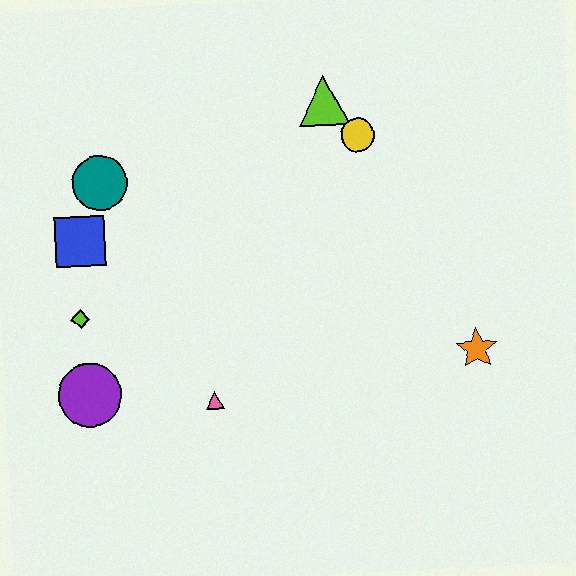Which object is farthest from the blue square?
The orange star is farthest from the blue square.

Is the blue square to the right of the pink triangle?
No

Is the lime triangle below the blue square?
No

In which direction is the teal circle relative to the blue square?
The teal circle is above the blue square.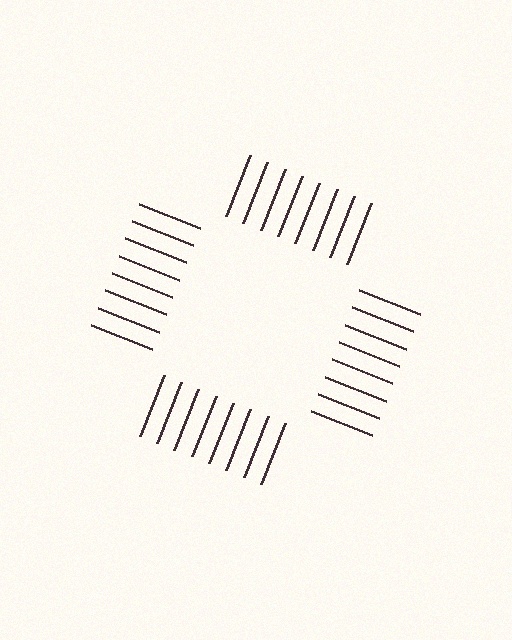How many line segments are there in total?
32 — 8 along each of the 4 edges.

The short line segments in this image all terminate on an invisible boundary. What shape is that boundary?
An illusory square — the line segments terminate on its edges but no continuous stroke is drawn.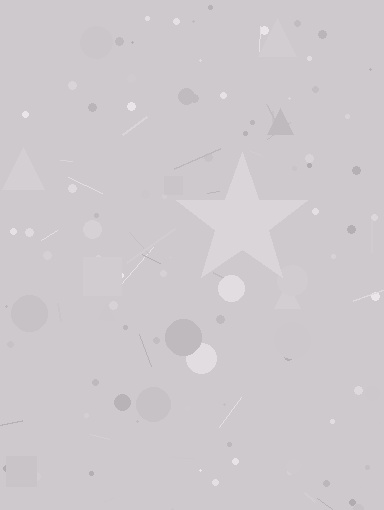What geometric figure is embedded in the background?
A star is embedded in the background.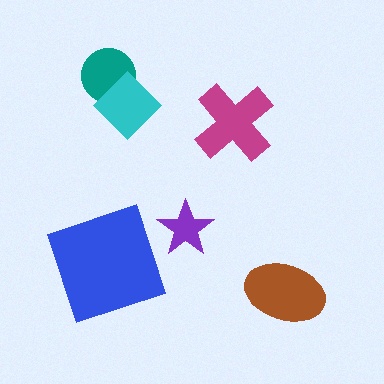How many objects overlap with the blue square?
0 objects overlap with the blue square.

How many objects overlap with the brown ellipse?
0 objects overlap with the brown ellipse.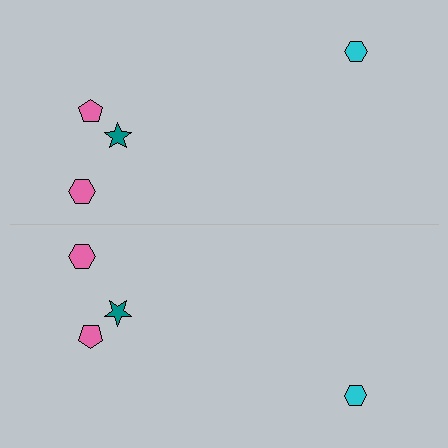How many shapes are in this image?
There are 8 shapes in this image.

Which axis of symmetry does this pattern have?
The pattern has a horizontal axis of symmetry running through the center of the image.